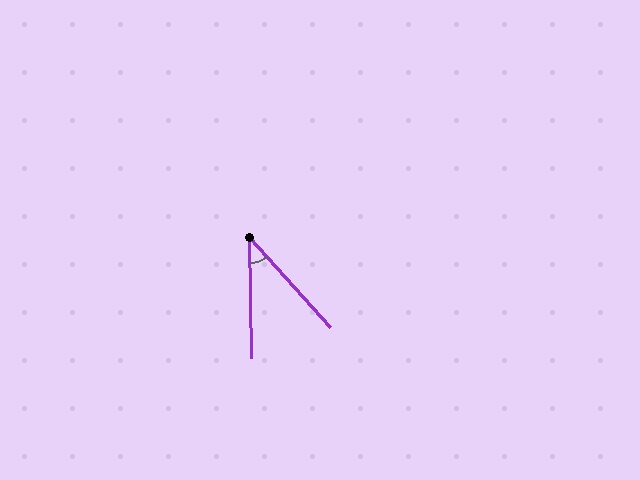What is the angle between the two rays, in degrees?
Approximately 41 degrees.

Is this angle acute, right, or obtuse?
It is acute.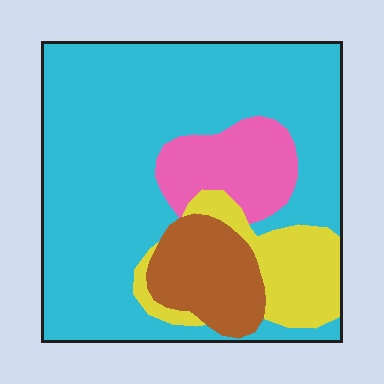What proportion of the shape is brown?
Brown covers around 10% of the shape.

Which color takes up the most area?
Cyan, at roughly 65%.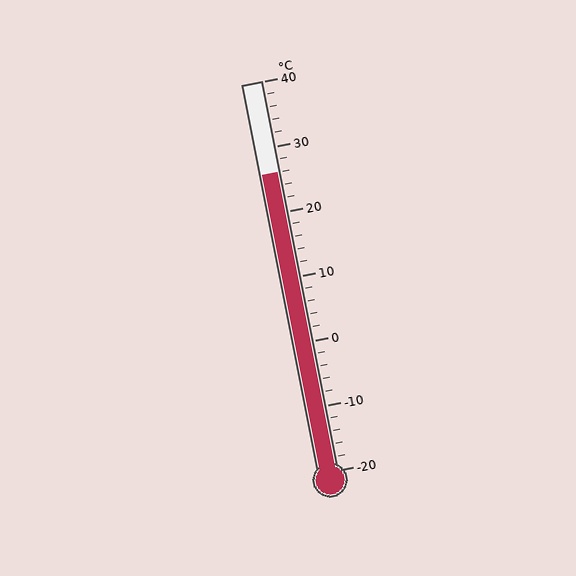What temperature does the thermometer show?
The thermometer shows approximately 26°C.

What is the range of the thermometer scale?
The thermometer scale ranges from -20°C to 40°C.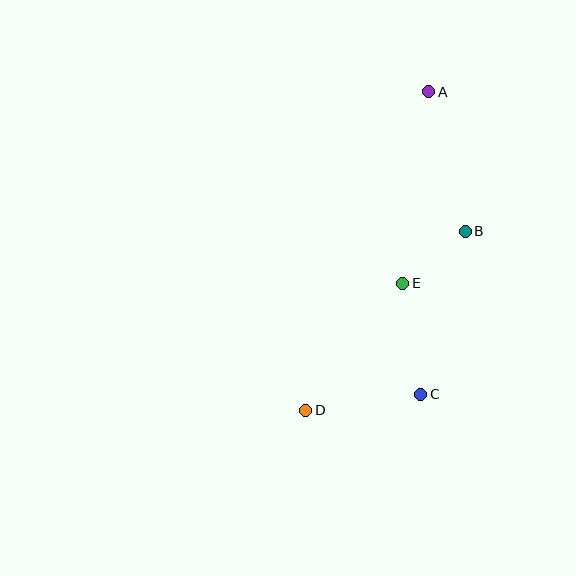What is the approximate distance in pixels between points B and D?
The distance between B and D is approximately 240 pixels.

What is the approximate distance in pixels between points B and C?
The distance between B and C is approximately 169 pixels.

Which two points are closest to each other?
Points B and E are closest to each other.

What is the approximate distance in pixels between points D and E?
The distance between D and E is approximately 160 pixels.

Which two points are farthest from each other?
Points A and D are farthest from each other.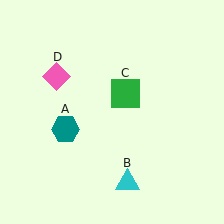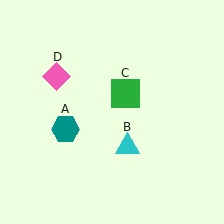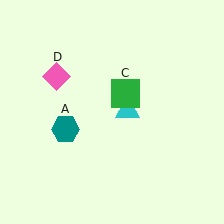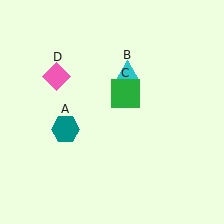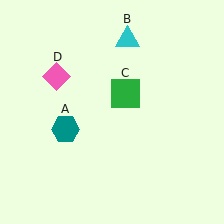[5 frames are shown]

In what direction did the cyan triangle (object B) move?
The cyan triangle (object B) moved up.